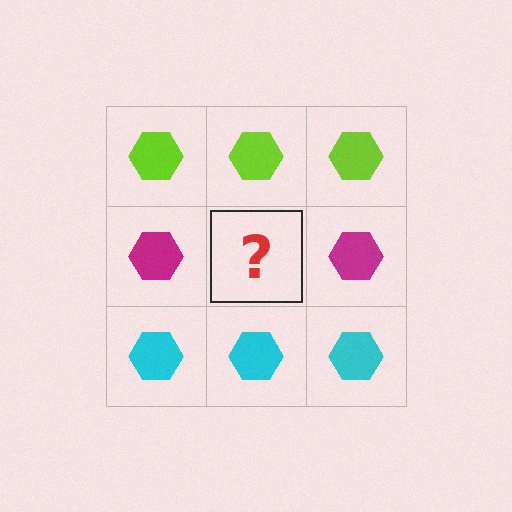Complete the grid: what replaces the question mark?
The question mark should be replaced with a magenta hexagon.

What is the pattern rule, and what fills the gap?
The rule is that each row has a consistent color. The gap should be filled with a magenta hexagon.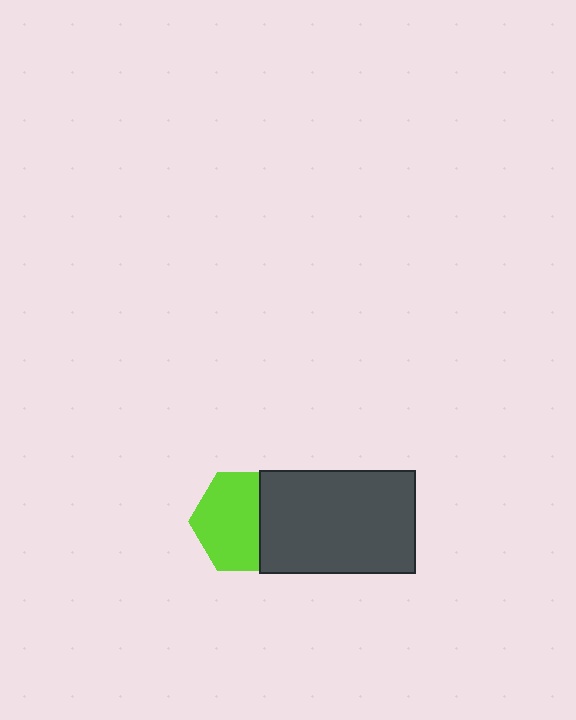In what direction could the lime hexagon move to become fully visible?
The lime hexagon could move left. That would shift it out from behind the dark gray rectangle entirely.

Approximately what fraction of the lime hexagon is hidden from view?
Roughly 34% of the lime hexagon is hidden behind the dark gray rectangle.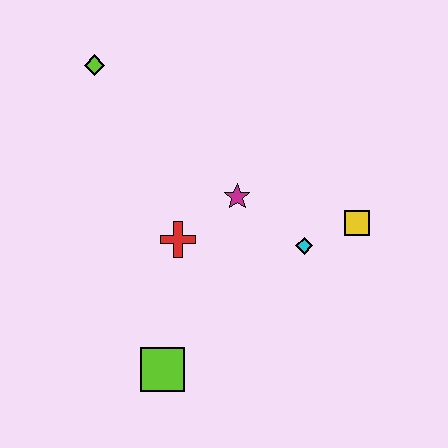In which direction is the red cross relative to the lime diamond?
The red cross is below the lime diamond.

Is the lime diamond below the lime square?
No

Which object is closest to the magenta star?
The red cross is closest to the magenta star.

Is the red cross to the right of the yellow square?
No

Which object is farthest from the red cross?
The lime diamond is farthest from the red cross.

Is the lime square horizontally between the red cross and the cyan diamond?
No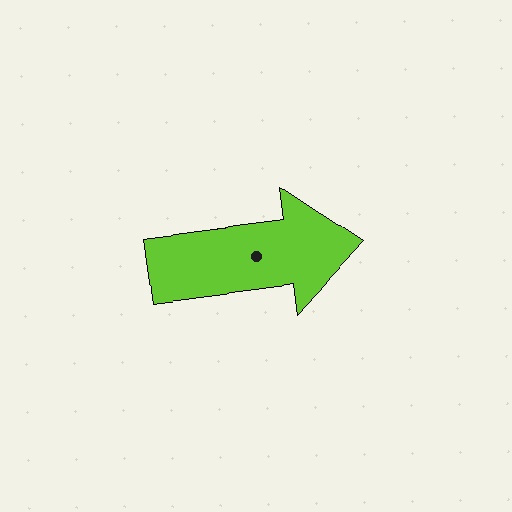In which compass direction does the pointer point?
East.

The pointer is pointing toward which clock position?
Roughly 3 o'clock.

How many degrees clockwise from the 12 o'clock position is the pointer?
Approximately 83 degrees.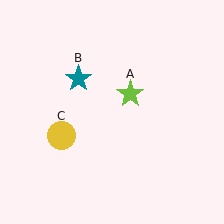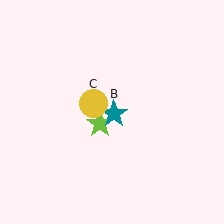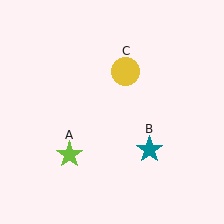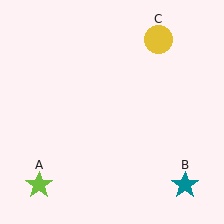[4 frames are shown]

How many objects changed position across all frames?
3 objects changed position: lime star (object A), teal star (object B), yellow circle (object C).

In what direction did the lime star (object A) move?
The lime star (object A) moved down and to the left.